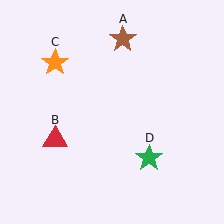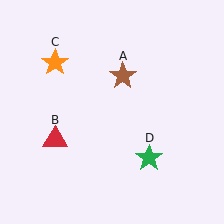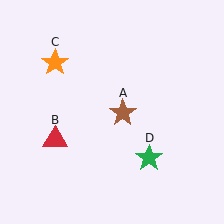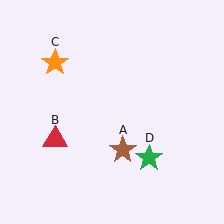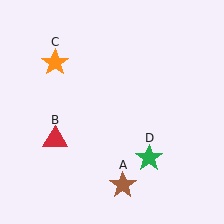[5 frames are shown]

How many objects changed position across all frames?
1 object changed position: brown star (object A).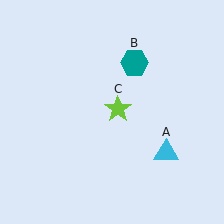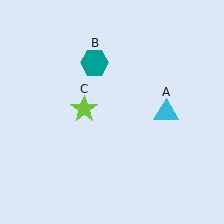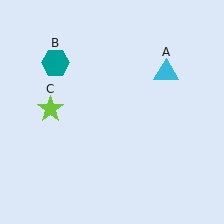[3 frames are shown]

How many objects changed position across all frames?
3 objects changed position: cyan triangle (object A), teal hexagon (object B), lime star (object C).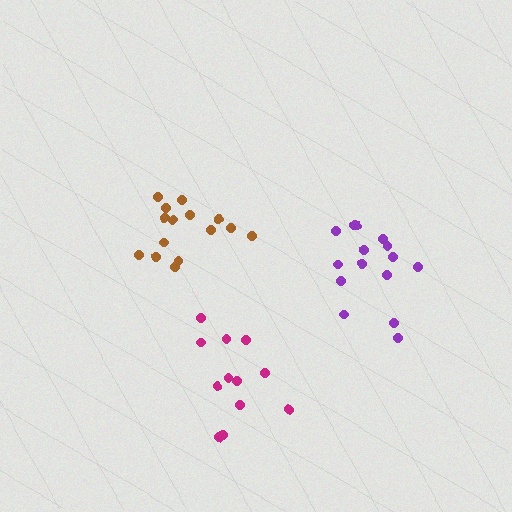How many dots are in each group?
Group 1: 15 dots, Group 2: 15 dots, Group 3: 12 dots (42 total).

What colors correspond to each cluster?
The clusters are colored: purple, brown, magenta.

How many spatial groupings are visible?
There are 3 spatial groupings.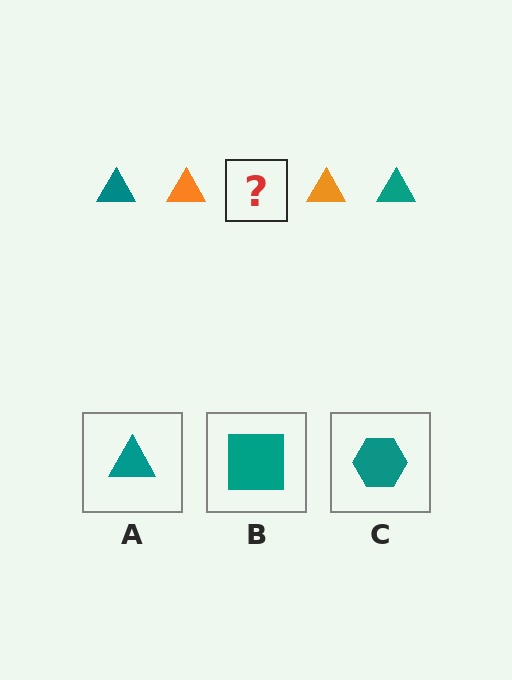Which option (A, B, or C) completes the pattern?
A.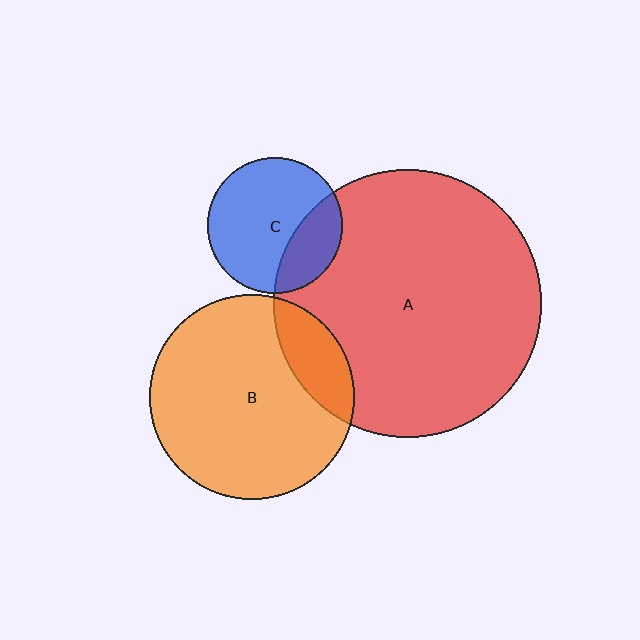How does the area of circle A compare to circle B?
Approximately 1.7 times.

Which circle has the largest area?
Circle A (red).